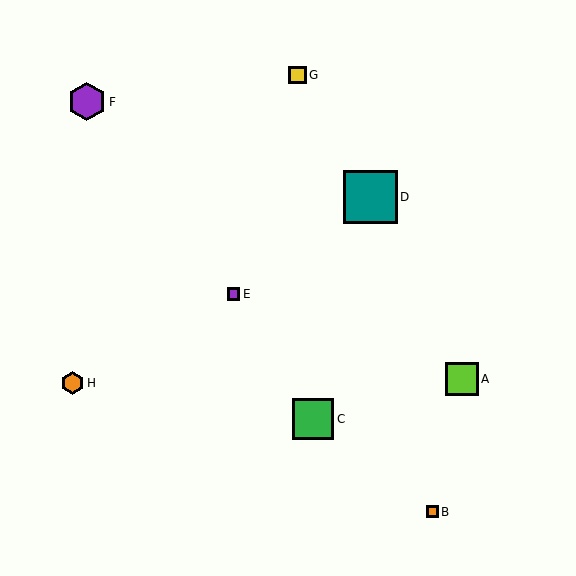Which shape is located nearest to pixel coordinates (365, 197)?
The teal square (labeled D) at (370, 197) is nearest to that location.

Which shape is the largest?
The teal square (labeled D) is the largest.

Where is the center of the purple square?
The center of the purple square is at (234, 294).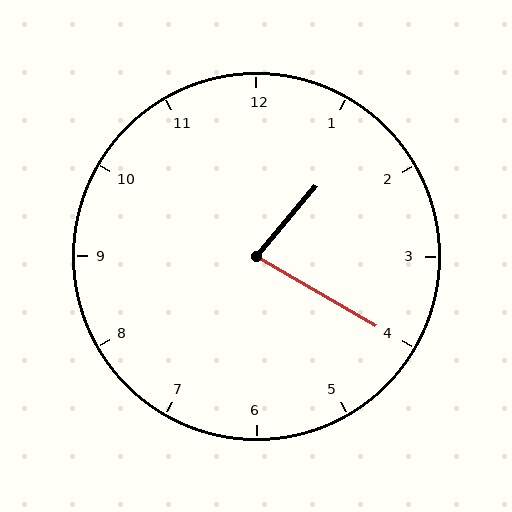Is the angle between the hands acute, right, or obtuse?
It is acute.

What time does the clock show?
1:20.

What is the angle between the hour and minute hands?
Approximately 80 degrees.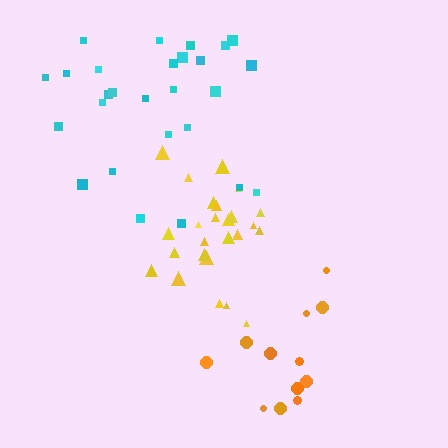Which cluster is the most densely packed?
Yellow.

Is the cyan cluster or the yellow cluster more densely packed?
Yellow.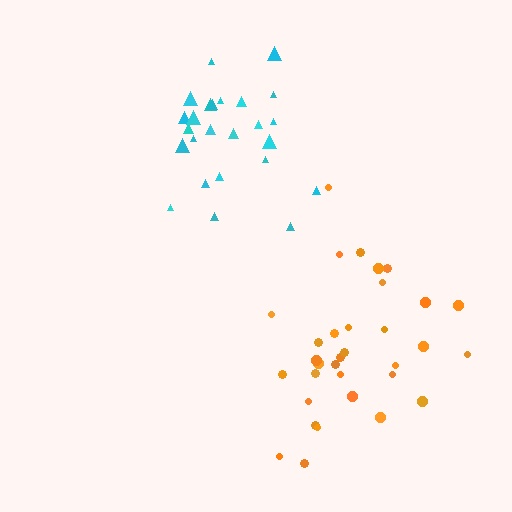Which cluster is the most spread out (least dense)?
Orange.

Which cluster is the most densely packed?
Cyan.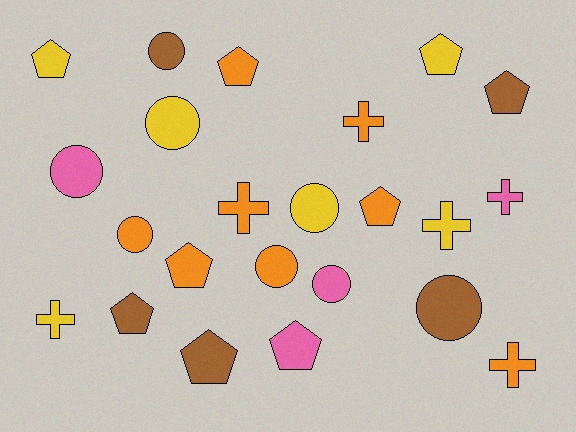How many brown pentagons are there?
There are 3 brown pentagons.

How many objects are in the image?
There are 23 objects.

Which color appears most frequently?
Orange, with 8 objects.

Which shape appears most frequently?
Pentagon, with 9 objects.